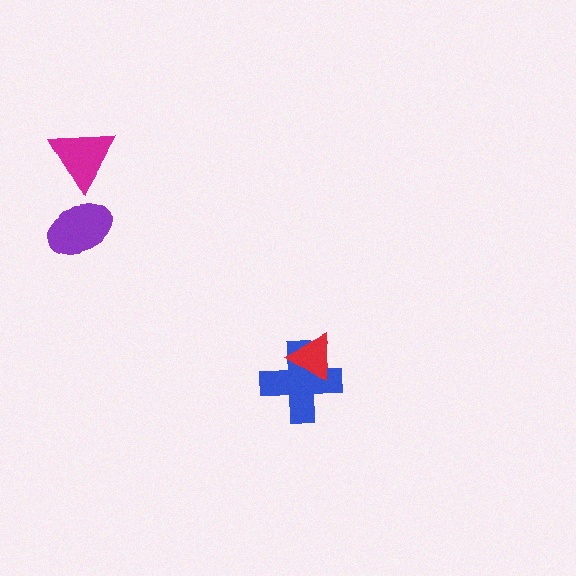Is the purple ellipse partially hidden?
No, no other shape covers it.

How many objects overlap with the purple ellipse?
0 objects overlap with the purple ellipse.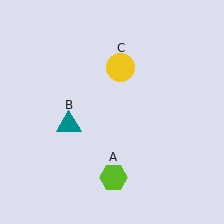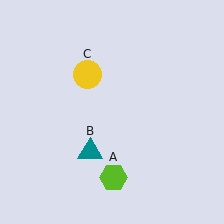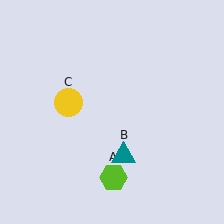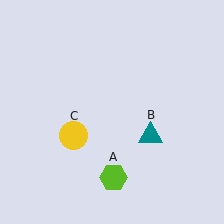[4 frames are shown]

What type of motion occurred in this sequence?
The teal triangle (object B), yellow circle (object C) rotated counterclockwise around the center of the scene.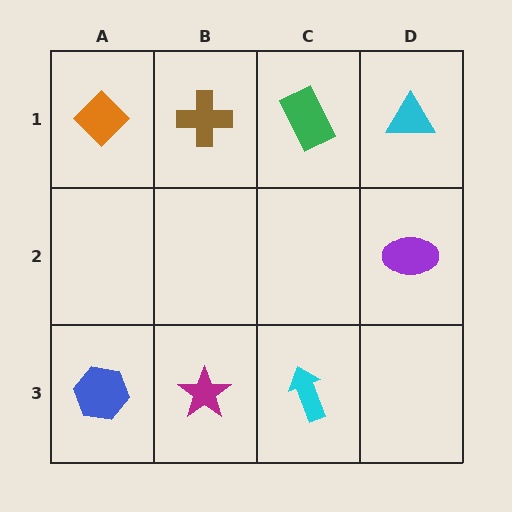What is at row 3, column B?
A magenta star.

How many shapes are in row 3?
3 shapes.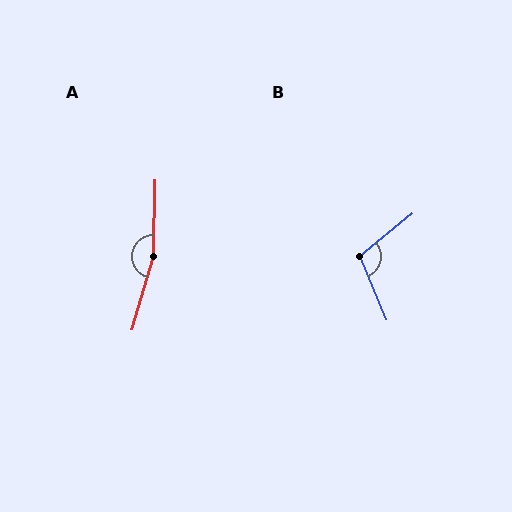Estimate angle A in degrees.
Approximately 165 degrees.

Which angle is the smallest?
B, at approximately 107 degrees.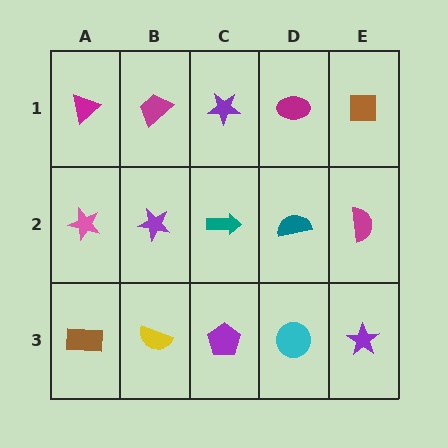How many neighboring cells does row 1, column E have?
2.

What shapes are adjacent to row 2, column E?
A brown square (row 1, column E), a purple star (row 3, column E), a teal semicircle (row 2, column D).